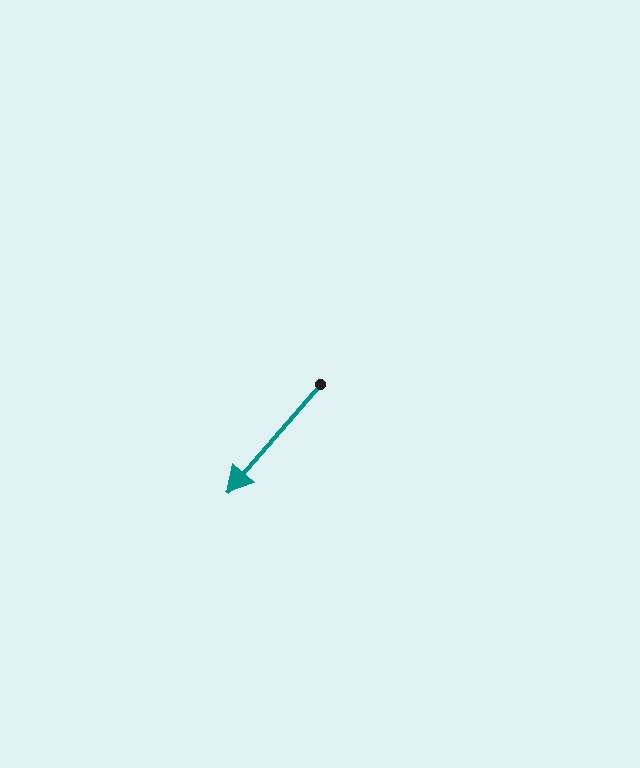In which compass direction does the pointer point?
Southwest.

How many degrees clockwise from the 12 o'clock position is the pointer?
Approximately 221 degrees.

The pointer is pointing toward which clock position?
Roughly 7 o'clock.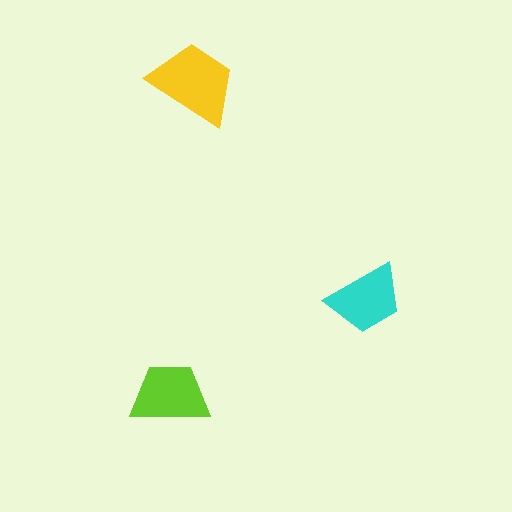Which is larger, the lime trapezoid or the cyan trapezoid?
The lime one.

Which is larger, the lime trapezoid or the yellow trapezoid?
The yellow one.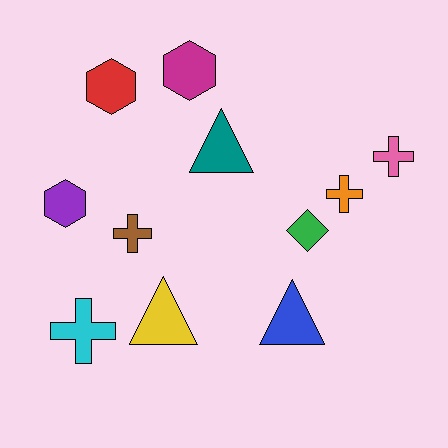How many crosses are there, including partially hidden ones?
There are 4 crosses.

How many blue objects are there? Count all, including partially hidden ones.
There is 1 blue object.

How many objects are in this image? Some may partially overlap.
There are 11 objects.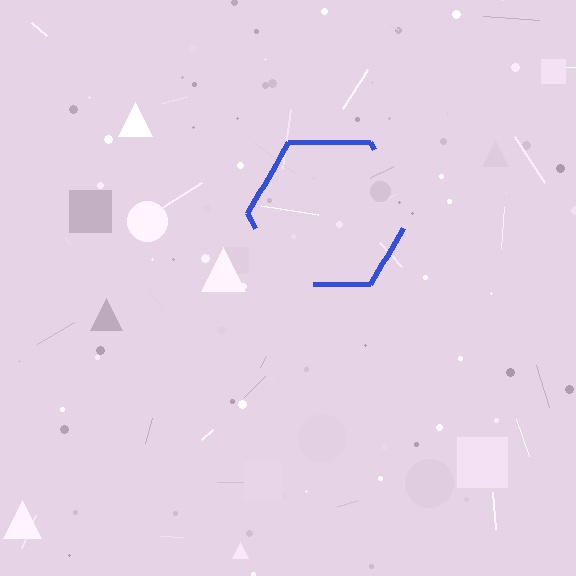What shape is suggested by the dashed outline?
The dashed outline suggests a hexagon.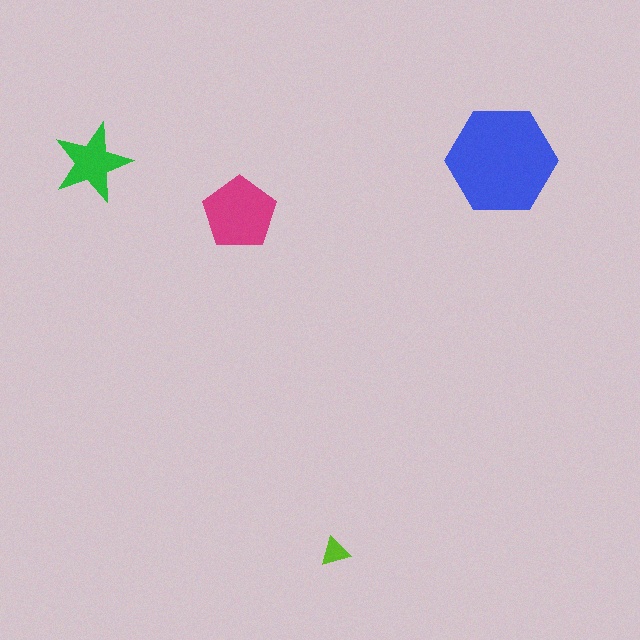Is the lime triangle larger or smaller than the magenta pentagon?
Smaller.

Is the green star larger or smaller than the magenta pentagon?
Smaller.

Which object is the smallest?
The lime triangle.